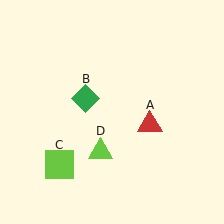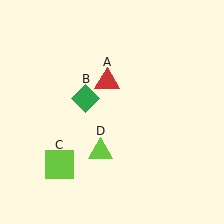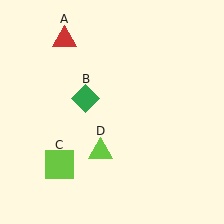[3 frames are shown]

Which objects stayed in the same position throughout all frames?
Green diamond (object B) and lime square (object C) and lime triangle (object D) remained stationary.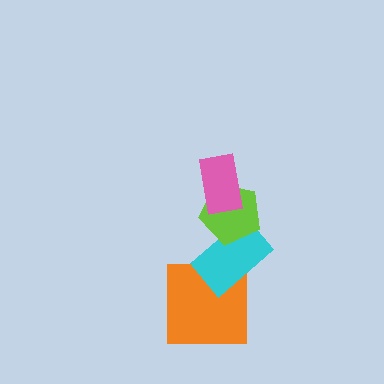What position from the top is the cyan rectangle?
The cyan rectangle is 3rd from the top.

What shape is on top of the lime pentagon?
The pink rectangle is on top of the lime pentagon.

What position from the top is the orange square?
The orange square is 4th from the top.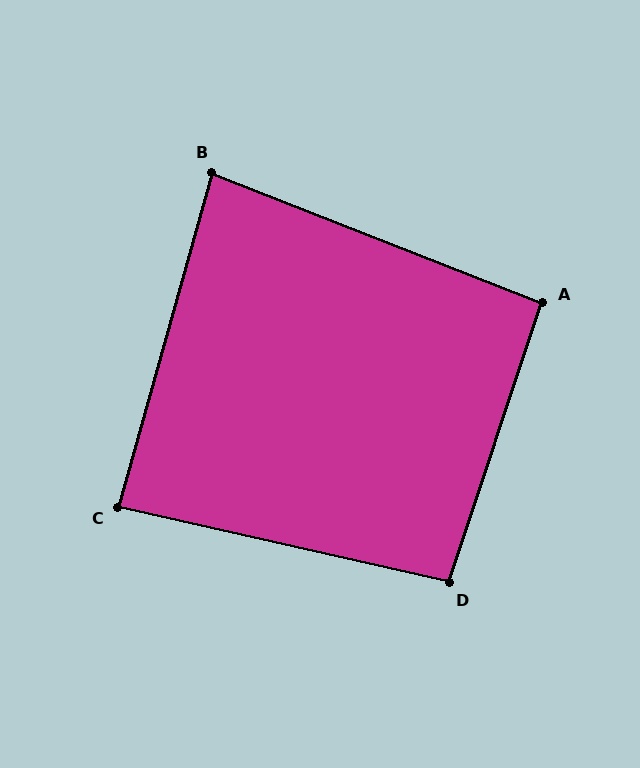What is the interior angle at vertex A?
Approximately 93 degrees (approximately right).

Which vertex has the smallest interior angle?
B, at approximately 84 degrees.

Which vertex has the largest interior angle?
D, at approximately 96 degrees.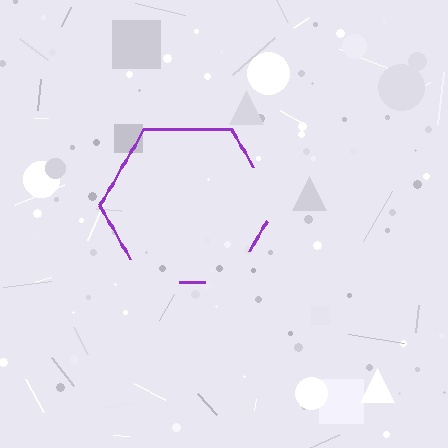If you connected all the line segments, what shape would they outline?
They would outline a hexagon.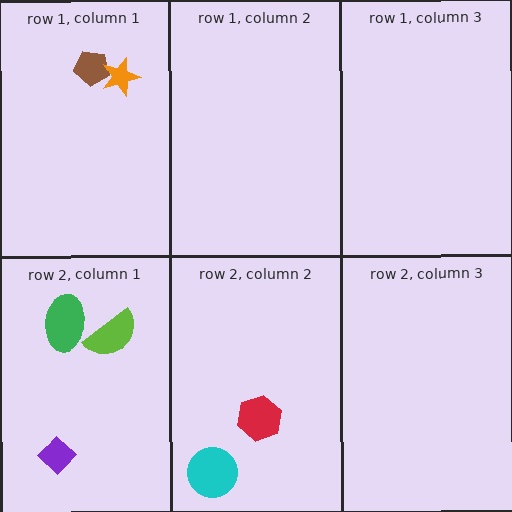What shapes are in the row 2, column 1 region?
The purple diamond, the green ellipse, the lime semicircle.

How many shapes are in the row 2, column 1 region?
3.